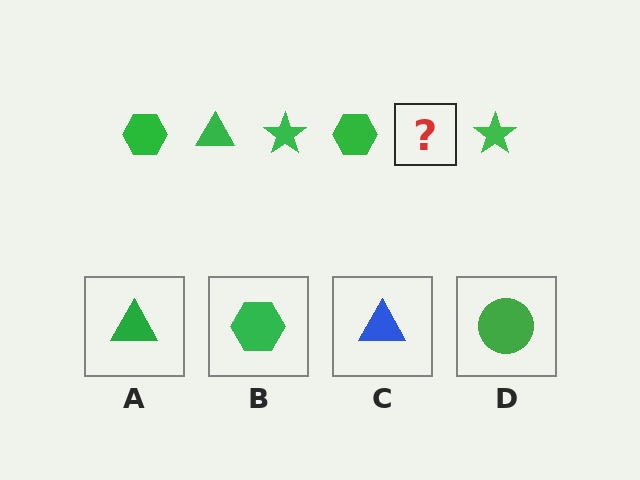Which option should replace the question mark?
Option A.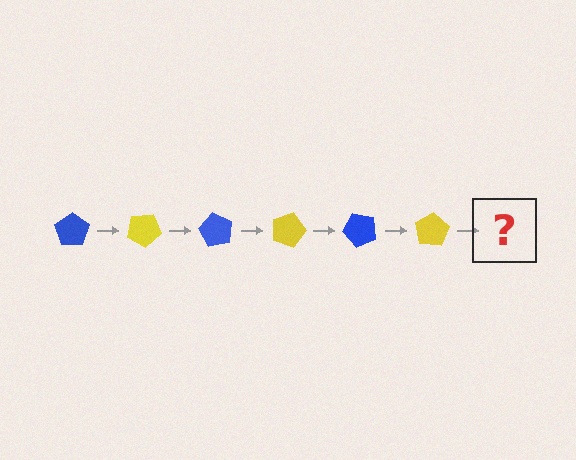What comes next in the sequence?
The next element should be a blue pentagon, rotated 180 degrees from the start.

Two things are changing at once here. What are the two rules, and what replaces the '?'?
The two rules are that it rotates 30 degrees each step and the color cycles through blue and yellow. The '?' should be a blue pentagon, rotated 180 degrees from the start.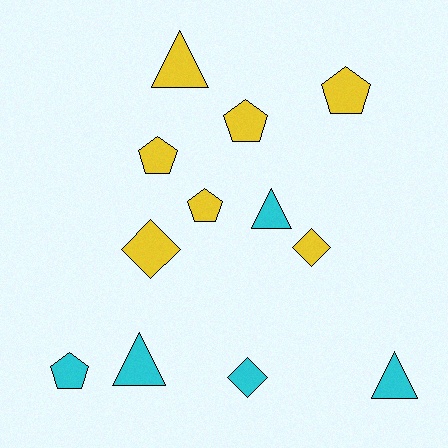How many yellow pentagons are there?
There are 4 yellow pentagons.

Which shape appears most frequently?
Pentagon, with 5 objects.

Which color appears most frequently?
Yellow, with 7 objects.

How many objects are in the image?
There are 12 objects.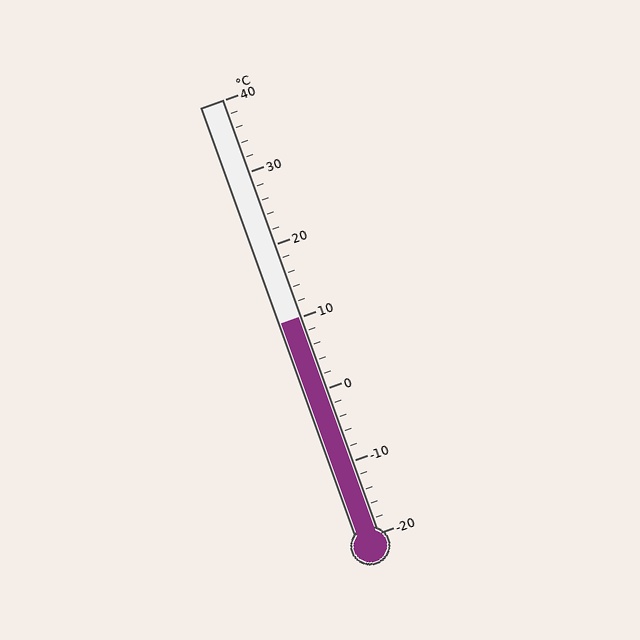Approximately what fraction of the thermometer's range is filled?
The thermometer is filled to approximately 50% of its range.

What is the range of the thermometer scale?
The thermometer scale ranges from -20°C to 40°C.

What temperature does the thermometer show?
The thermometer shows approximately 10°C.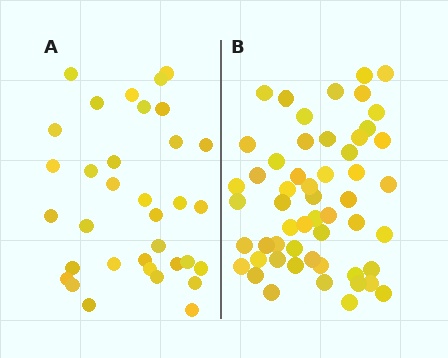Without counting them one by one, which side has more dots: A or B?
Region B (the right region) has more dots.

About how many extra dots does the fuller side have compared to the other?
Region B has approximately 20 more dots than region A.